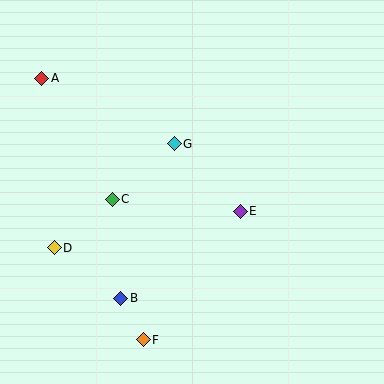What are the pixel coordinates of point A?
Point A is at (42, 78).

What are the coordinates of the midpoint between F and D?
The midpoint between F and D is at (99, 294).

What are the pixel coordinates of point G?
Point G is at (174, 144).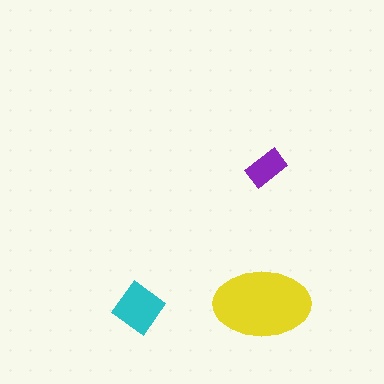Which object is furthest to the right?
The purple rectangle is rightmost.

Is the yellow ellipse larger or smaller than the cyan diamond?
Larger.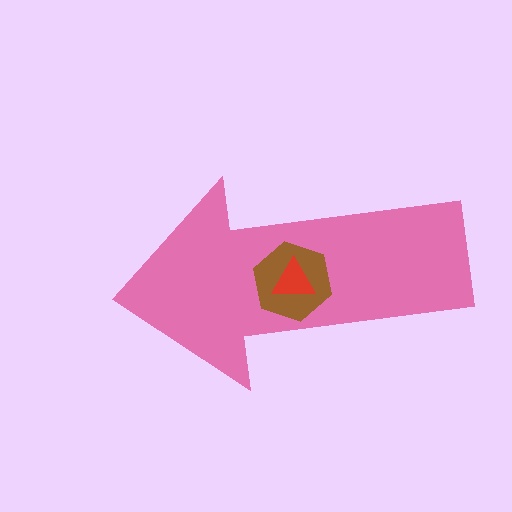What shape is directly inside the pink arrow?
The brown hexagon.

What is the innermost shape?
The red triangle.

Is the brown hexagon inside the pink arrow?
Yes.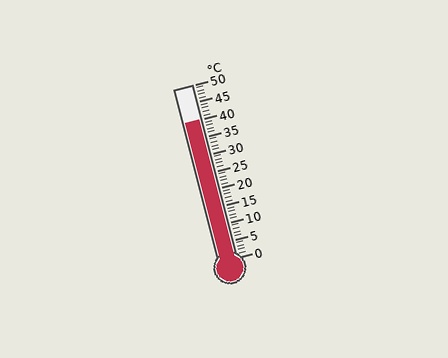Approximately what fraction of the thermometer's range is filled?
The thermometer is filled to approximately 80% of its range.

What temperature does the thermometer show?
The thermometer shows approximately 40°C.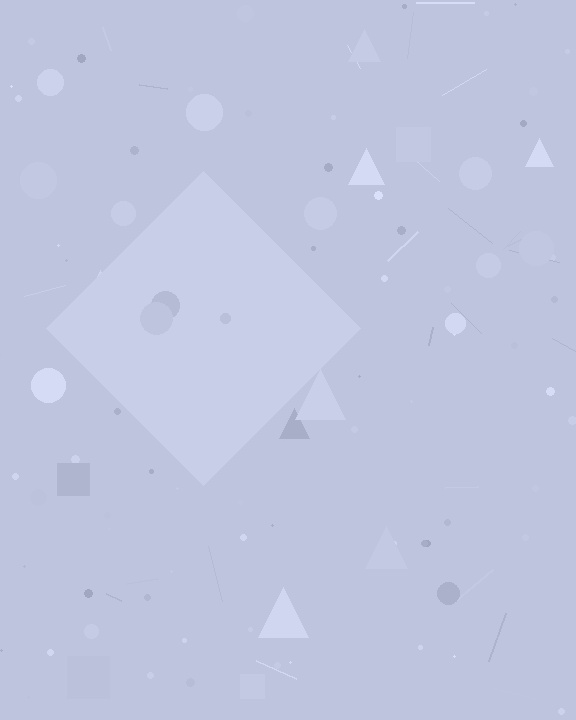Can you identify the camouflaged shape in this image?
The camouflaged shape is a diamond.